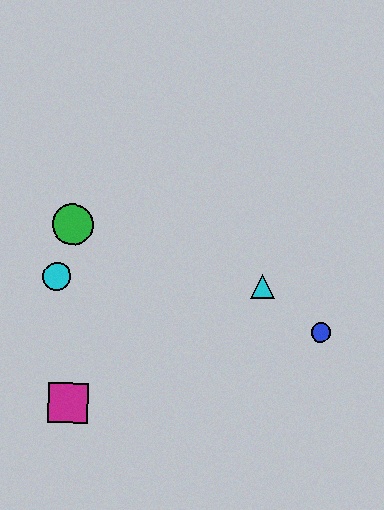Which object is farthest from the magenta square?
The blue circle is farthest from the magenta square.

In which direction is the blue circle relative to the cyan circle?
The blue circle is to the right of the cyan circle.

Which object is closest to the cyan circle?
The green circle is closest to the cyan circle.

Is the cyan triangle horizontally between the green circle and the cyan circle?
No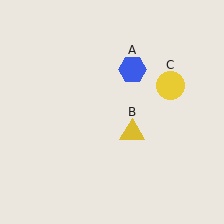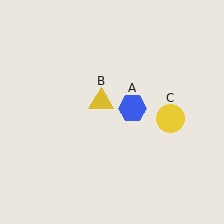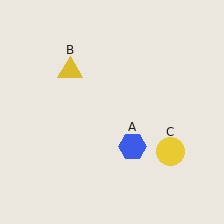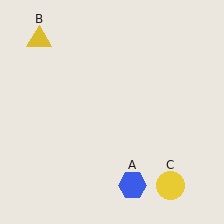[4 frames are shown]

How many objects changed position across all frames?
3 objects changed position: blue hexagon (object A), yellow triangle (object B), yellow circle (object C).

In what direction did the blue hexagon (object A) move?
The blue hexagon (object A) moved down.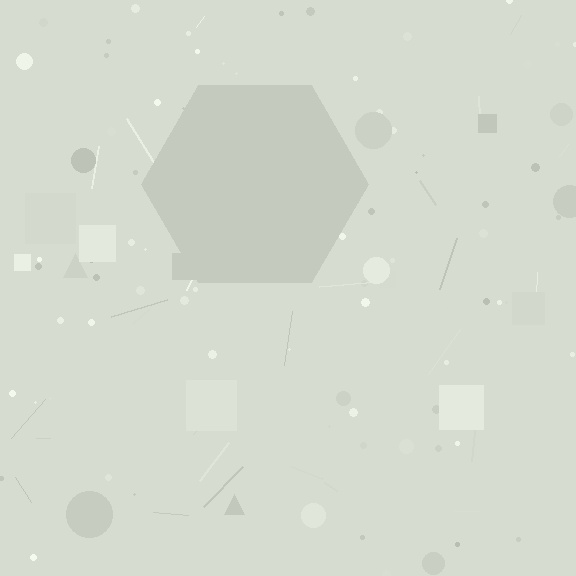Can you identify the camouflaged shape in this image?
The camouflaged shape is a hexagon.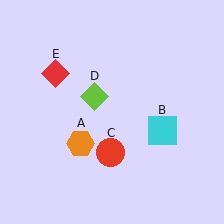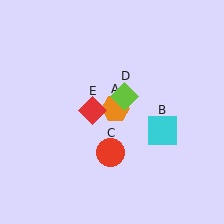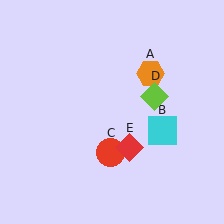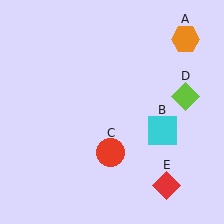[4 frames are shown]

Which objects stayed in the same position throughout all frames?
Cyan square (object B) and red circle (object C) remained stationary.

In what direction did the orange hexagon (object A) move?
The orange hexagon (object A) moved up and to the right.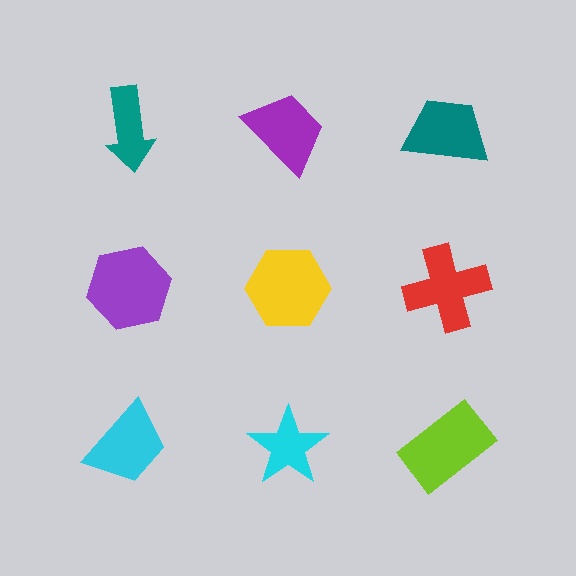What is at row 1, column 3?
A teal trapezoid.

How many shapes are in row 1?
3 shapes.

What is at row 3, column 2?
A cyan star.